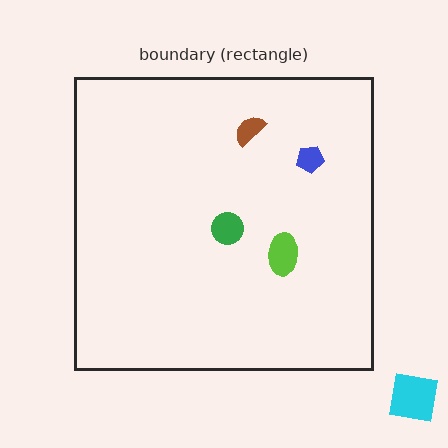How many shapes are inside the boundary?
4 inside, 1 outside.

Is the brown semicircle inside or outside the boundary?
Inside.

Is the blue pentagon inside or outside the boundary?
Inside.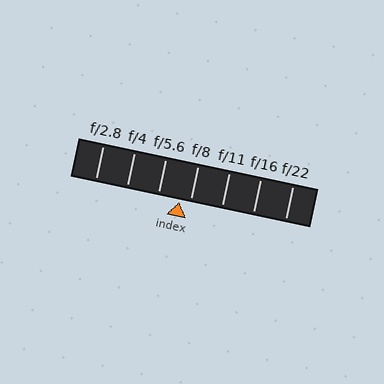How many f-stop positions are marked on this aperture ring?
There are 7 f-stop positions marked.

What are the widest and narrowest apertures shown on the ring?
The widest aperture shown is f/2.8 and the narrowest is f/22.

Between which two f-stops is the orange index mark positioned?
The index mark is between f/5.6 and f/8.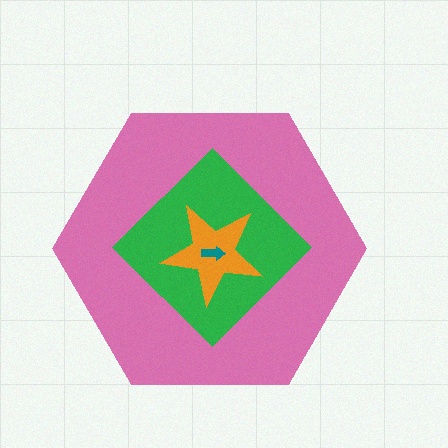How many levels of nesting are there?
4.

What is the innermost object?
The teal arrow.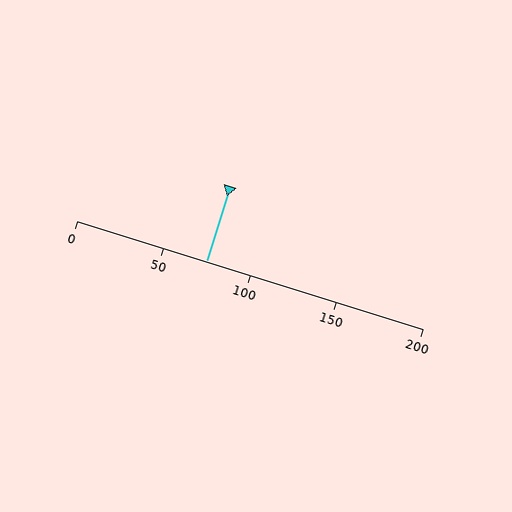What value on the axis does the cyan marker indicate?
The marker indicates approximately 75.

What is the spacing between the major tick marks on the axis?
The major ticks are spaced 50 apart.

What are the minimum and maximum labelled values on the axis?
The axis runs from 0 to 200.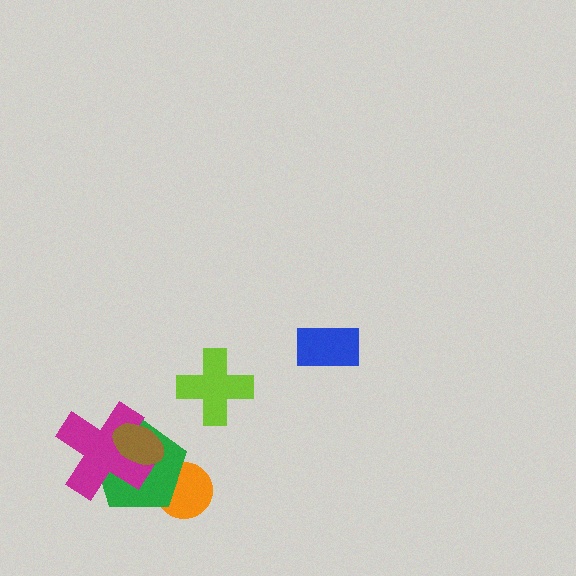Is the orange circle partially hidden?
Yes, it is partially covered by another shape.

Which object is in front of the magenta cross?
The brown ellipse is in front of the magenta cross.